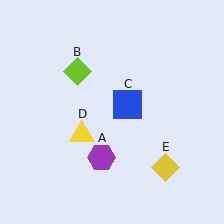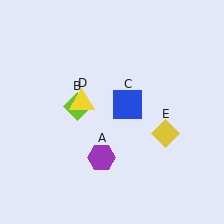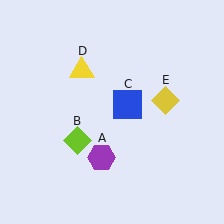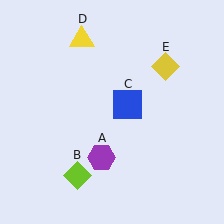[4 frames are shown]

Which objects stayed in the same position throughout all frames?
Purple hexagon (object A) and blue square (object C) remained stationary.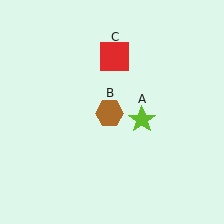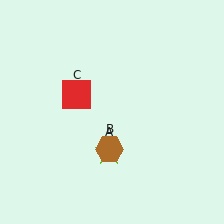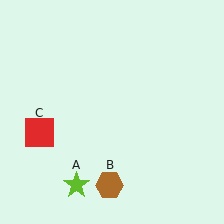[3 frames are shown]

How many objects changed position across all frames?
3 objects changed position: lime star (object A), brown hexagon (object B), red square (object C).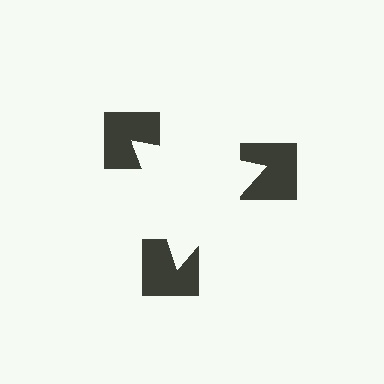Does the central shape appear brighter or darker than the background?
It typically appears slightly brighter than the background, even though no actual brightness change is drawn.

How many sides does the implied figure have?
3 sides.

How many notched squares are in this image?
There are 3 — one at each vertex of the illusory triangle.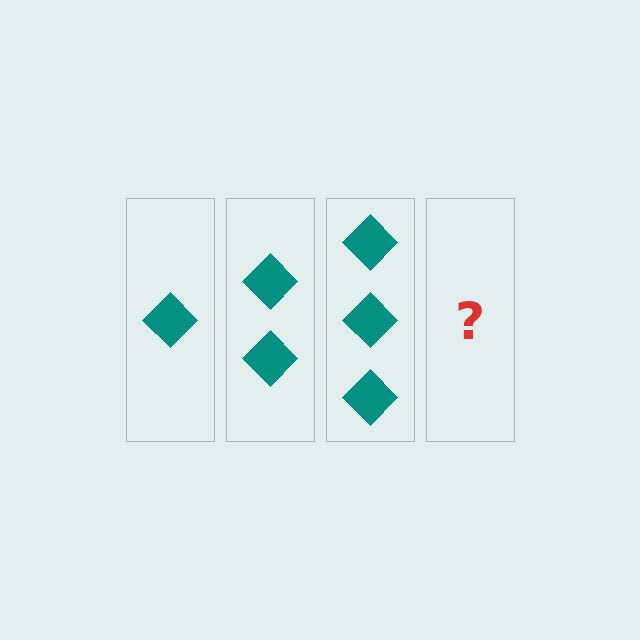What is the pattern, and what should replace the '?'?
The pattern is that each step adds one more diamond. The '?' should be 4 diamonds.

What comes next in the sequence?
The next element should be 4 diamonds.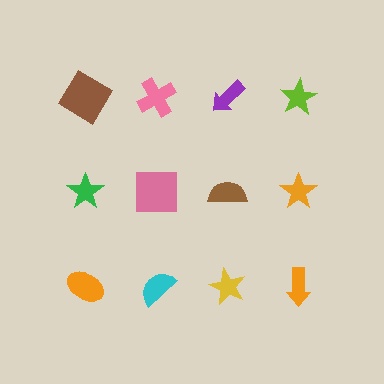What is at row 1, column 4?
A lime star.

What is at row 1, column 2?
A pink cross.